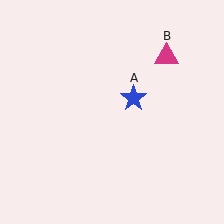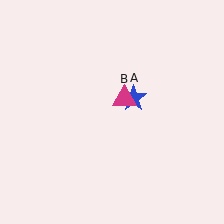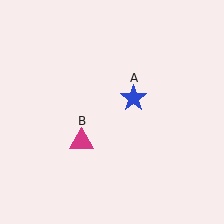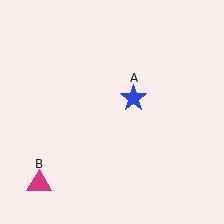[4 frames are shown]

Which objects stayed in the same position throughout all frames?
Blue star (object A) remained stationary.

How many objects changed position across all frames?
1 object changed position: magenta triangle (object B).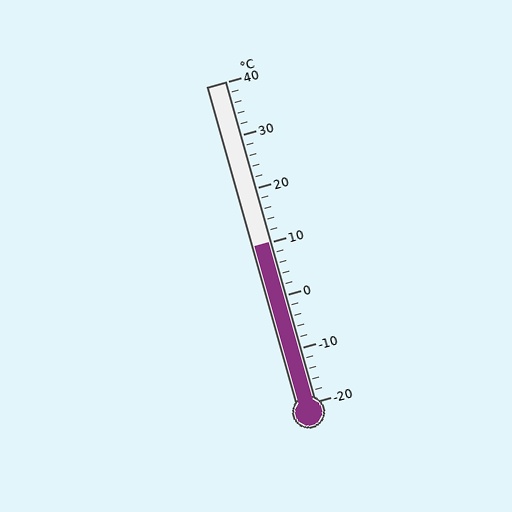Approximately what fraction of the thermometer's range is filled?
The thermometer is filled to approximately 50% of its range.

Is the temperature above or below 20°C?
The temperature is below 20°C.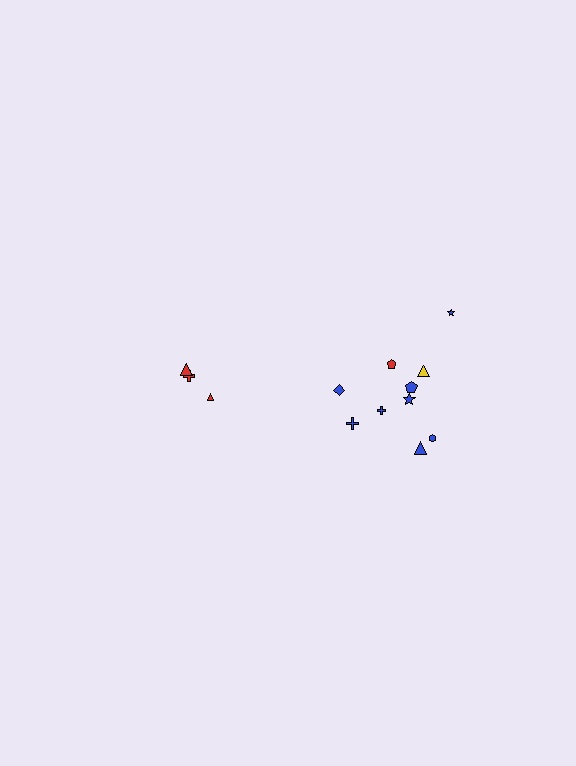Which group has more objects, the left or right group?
The right group.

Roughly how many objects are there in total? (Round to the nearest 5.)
Roughly 15 objects in total.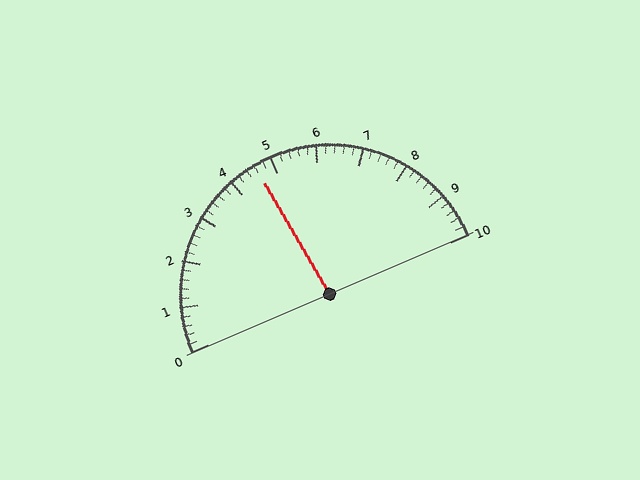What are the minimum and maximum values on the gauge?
The gauge ranges from 0 to 10.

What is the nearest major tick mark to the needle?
The nearest major tick mark is 5.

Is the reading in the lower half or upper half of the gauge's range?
The reading is in the lower half of the range (0 to 10).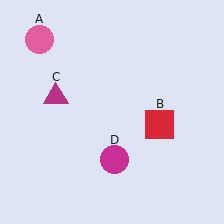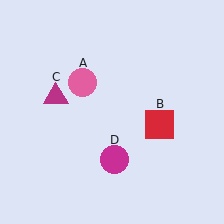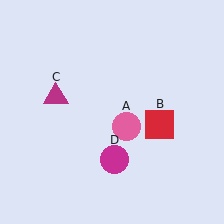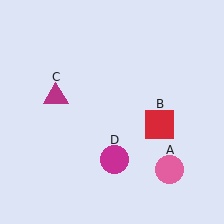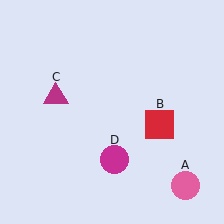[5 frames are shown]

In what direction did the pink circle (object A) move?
The pink circle (object A) moved down and to the right.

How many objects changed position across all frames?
1 object changed position: pink circle (object A).